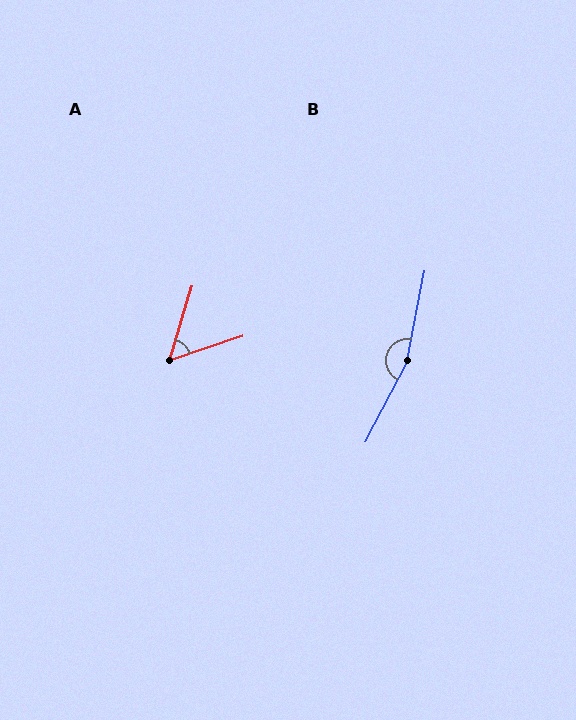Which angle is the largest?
B, at approximately 163 degrees.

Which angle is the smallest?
A, at approximately 55 degrees.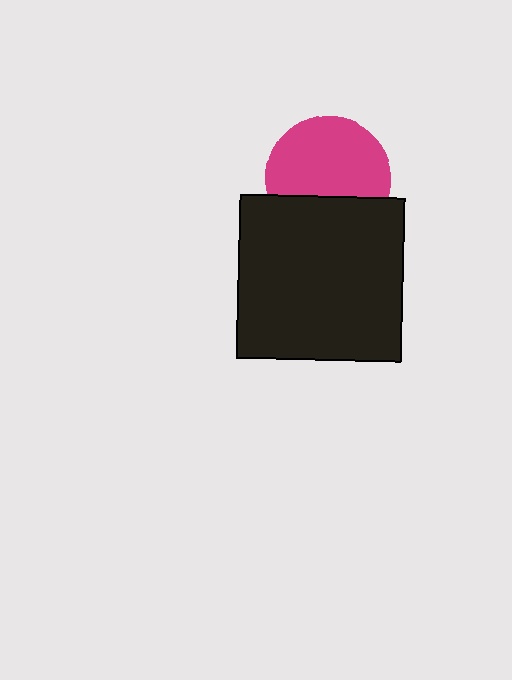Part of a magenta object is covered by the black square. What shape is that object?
It is a circle.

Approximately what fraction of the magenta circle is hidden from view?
Roughly 33% of the magenta circle is hidden behind the black square.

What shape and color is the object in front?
The object in front is a black square.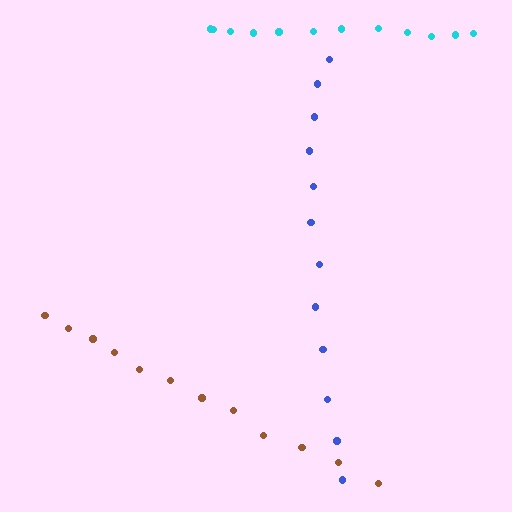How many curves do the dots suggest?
There are 3 distinct paths.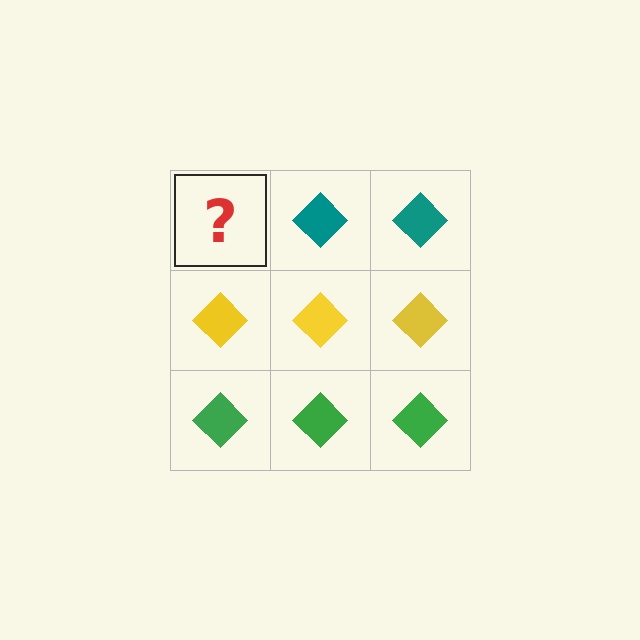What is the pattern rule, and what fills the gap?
The rule is that each row has a consistent color. The gap should be filled with a teal diamond.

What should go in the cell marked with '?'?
The missing cell should contain a teal diamond.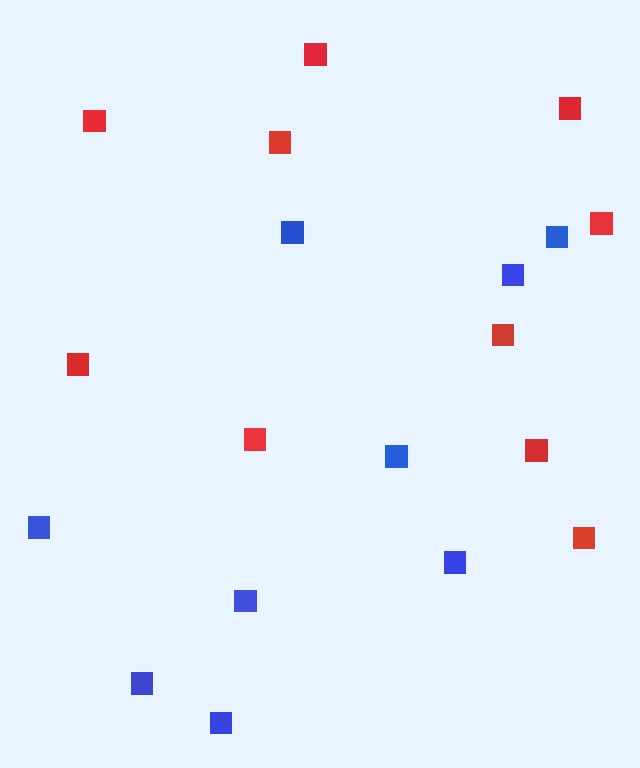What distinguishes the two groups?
There are 2 groups: one group of red squares (10) and one group of blue squares (9).